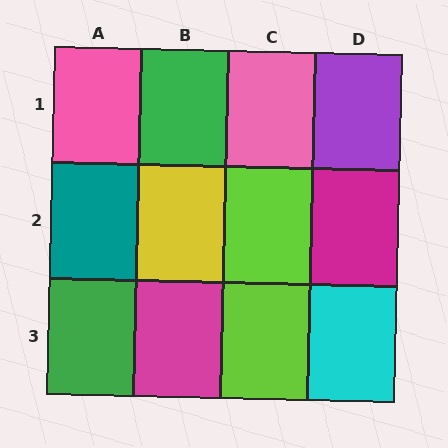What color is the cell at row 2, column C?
Lime.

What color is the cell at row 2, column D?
Magenta.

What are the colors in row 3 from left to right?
Green, magenta, lime, cyan.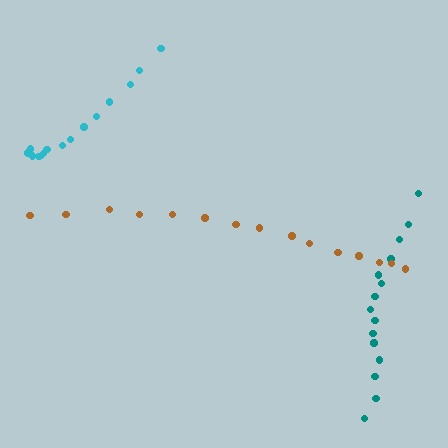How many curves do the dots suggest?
There are 3 distinct paths.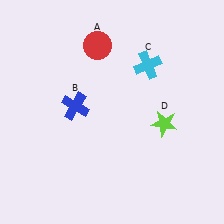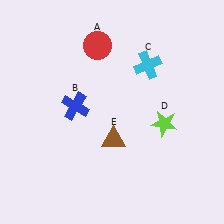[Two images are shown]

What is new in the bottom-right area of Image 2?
A brown triangle (E) was added in the bottom-right area of Image 2.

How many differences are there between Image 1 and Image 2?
There is 1 difference between the two images.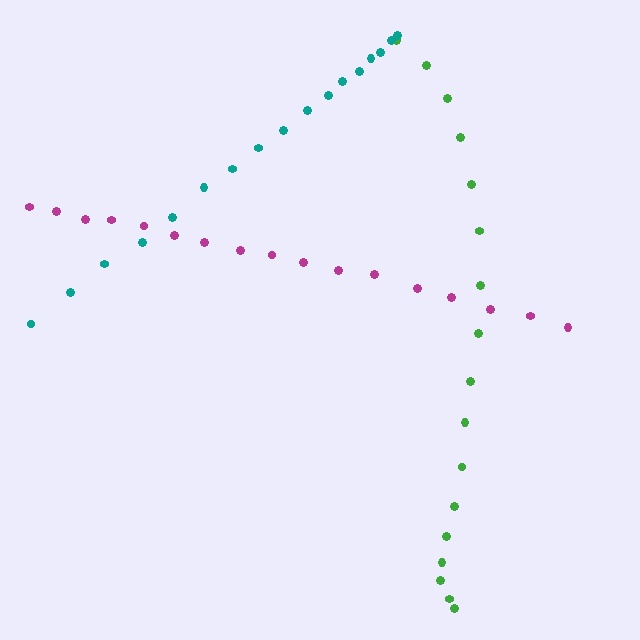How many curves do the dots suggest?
There are 3 distinct paths.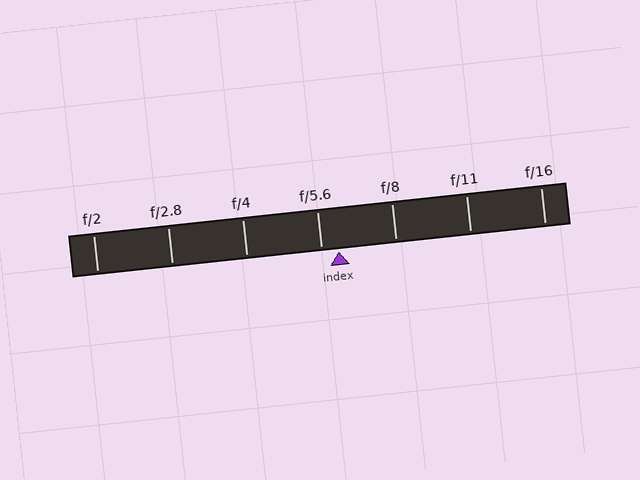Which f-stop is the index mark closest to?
The index mark is closest to f/5.6.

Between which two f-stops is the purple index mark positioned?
The index mark is between f/5.6 and f/8.